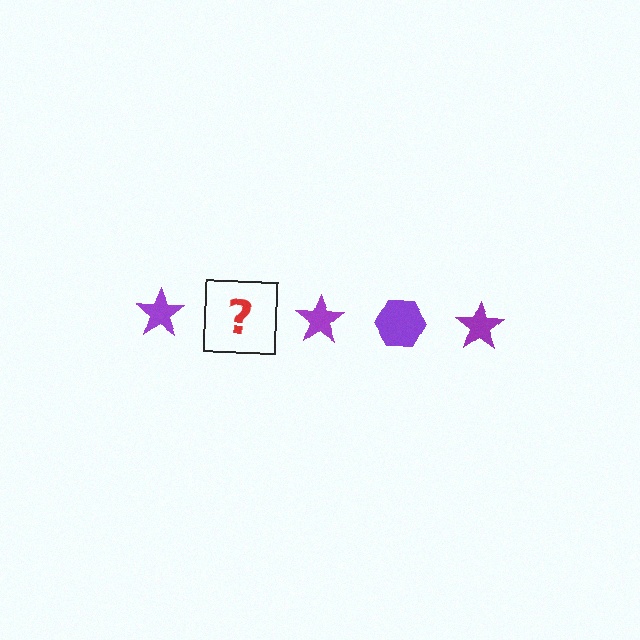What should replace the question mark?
The question mark should be replaced with a purple hexagon.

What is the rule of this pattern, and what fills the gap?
The rule is that the pattern cycles through star, hexagon shapes in purple. The gap should be filled with a purple hexagon.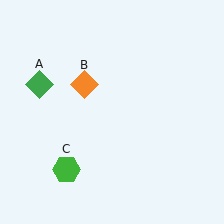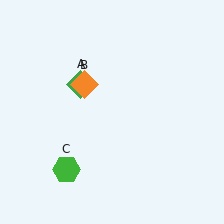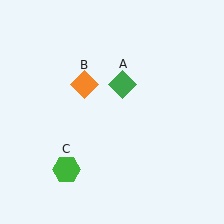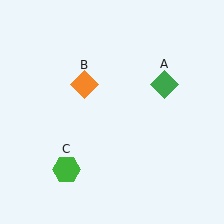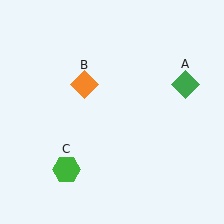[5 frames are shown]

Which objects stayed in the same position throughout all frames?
Orange diamond (object B) and green hexagon (object C) remained stationary.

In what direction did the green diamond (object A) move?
The green diamond (object A) moved right.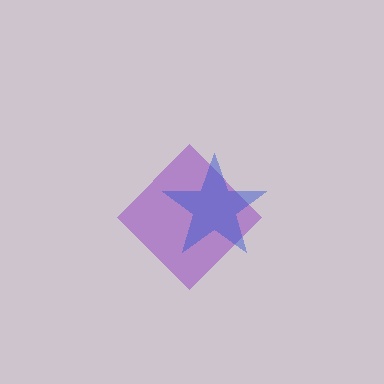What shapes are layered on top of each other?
The layered shapes are: a purple diamond, a blue star.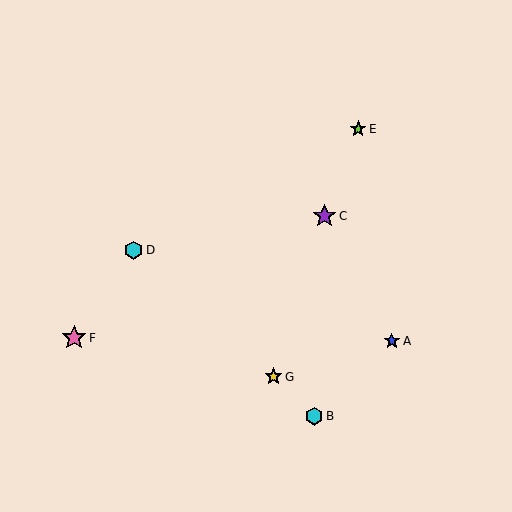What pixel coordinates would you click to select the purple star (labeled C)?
Click at (324, 216) to select the purple star C.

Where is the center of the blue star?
The center of the blue star is at (392, 341).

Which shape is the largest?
The pink star (labeled F) is the largest.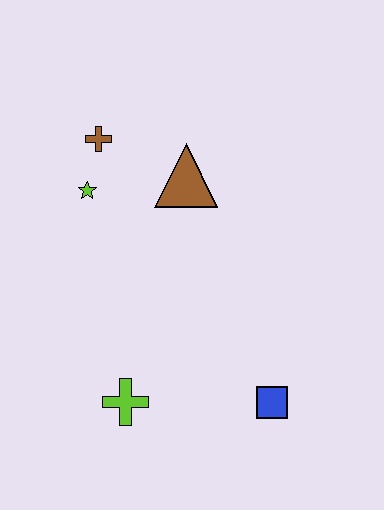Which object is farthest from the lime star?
The blue square is farthest from the lime star.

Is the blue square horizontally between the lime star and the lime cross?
No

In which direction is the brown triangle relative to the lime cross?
The brown triangle is above the lime cross.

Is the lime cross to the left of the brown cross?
No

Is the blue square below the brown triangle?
Yes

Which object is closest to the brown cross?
The lime star is closest to the brown cross.